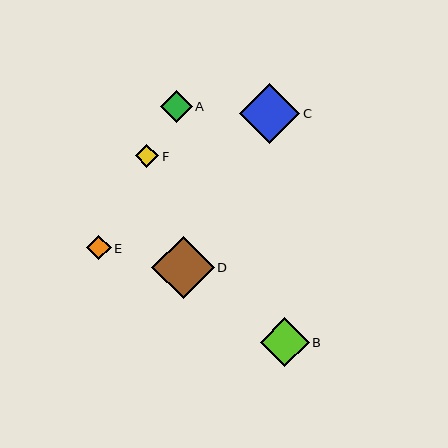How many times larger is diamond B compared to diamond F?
Diamond B is approximately 2.1 times the size of diamond F.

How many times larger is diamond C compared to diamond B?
Diamond C is approximately 1.2 times the size of diamond B.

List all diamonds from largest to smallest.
From largest to smallest: D, C, B, A, E, F.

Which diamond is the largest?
Diamond D is the largest with a size of approximately 62 pixels.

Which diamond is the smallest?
Diamond F is the smallest with a size of approximately 24 pixels.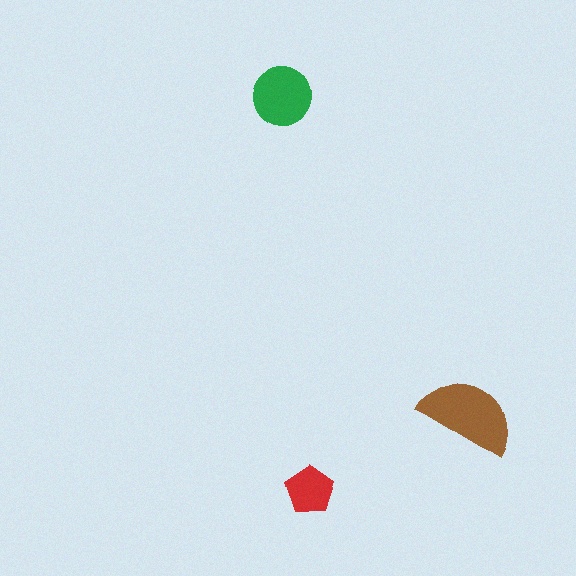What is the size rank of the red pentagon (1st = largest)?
3rd.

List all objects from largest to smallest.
The brown semicircle, the green circle, the red pentagon.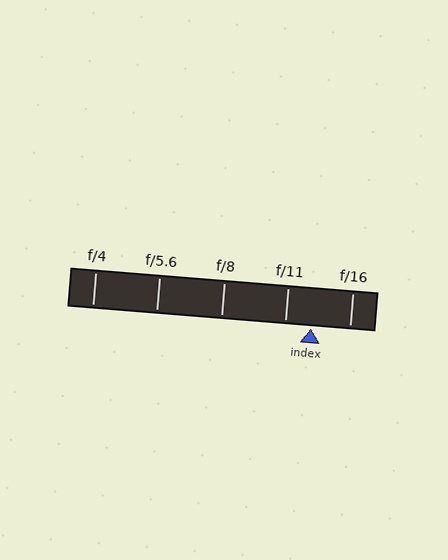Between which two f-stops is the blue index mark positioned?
The index mark is between f/11 and f/16.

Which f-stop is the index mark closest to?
The index mark is closest to f/11.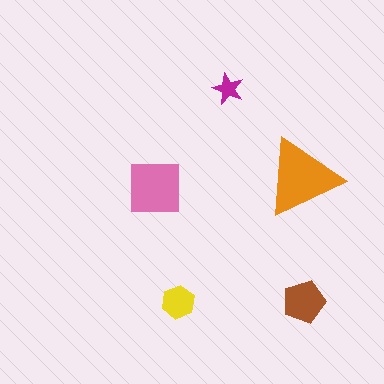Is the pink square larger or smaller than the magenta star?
Larger.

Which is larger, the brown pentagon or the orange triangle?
The orange triangle.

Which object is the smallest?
The magenta star.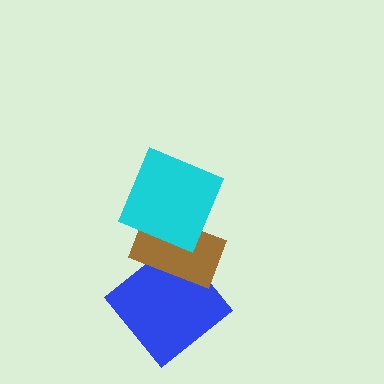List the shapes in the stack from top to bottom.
From top to bottom: the cyan square, the brown rectangle, the blue diamond.